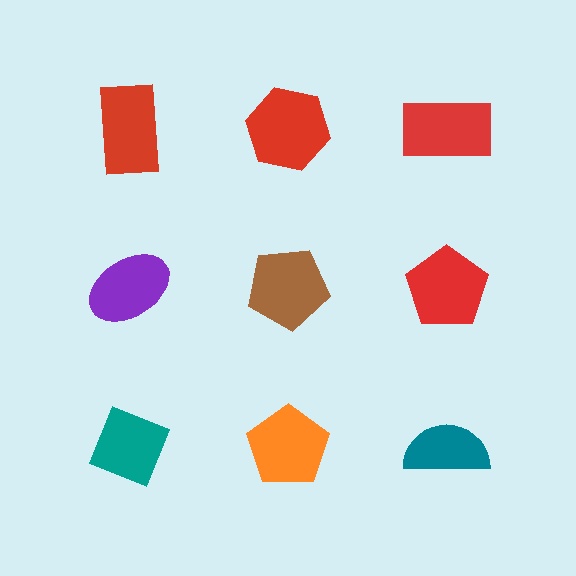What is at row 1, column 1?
A red rectangle.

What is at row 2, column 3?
A red pentagon.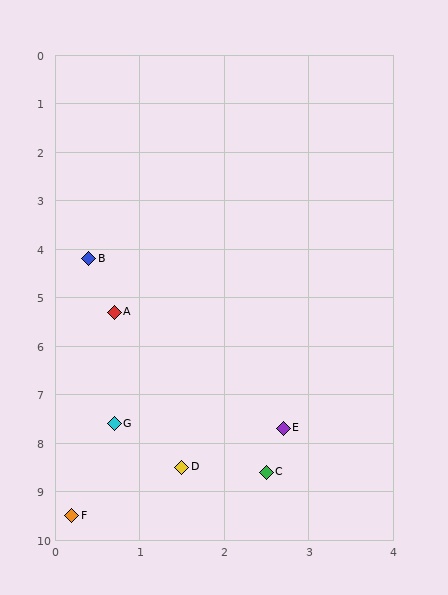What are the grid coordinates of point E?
Point E is at approximately (2.7, 7.7).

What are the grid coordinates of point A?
Point A is at approximately (0.7, 5.3).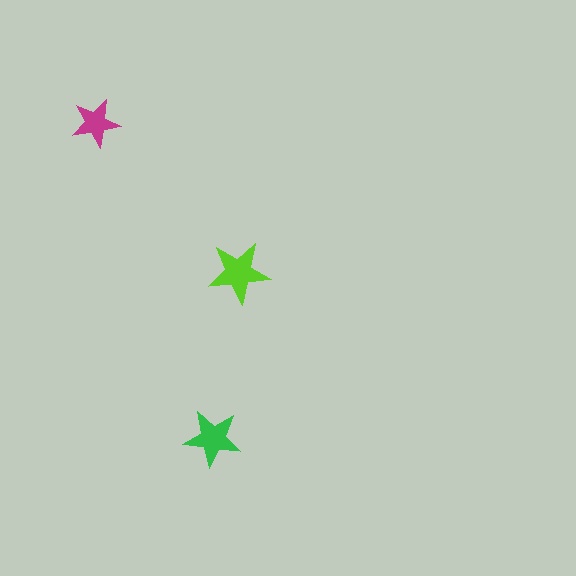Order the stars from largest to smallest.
the lime one, the green one, the magenta one.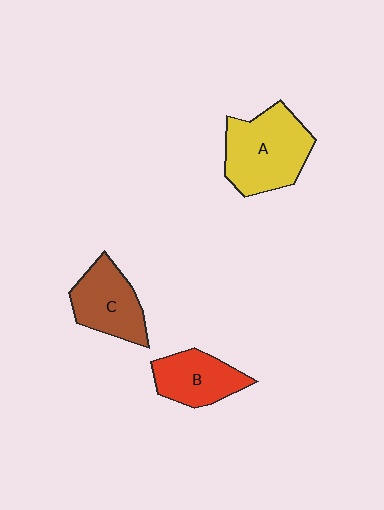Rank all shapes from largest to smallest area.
From largest to smallest: A (yellow), C (brown), B (red).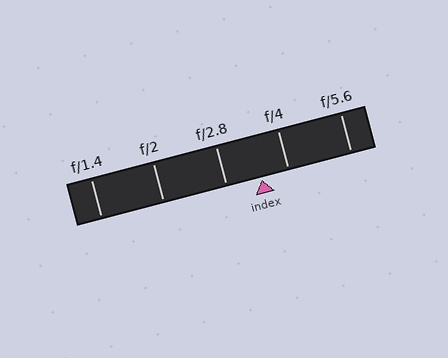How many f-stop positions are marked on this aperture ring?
There are 5 f-stop positions marked.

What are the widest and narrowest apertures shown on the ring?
The widest aperture shown is f/1.4 and the narrowest is f/5.6.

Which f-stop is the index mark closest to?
The index mark is closest to f/4.